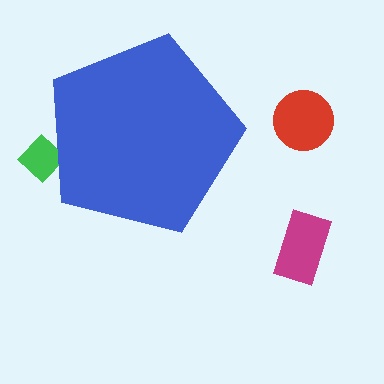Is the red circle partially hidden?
No, the red circle is fully visible.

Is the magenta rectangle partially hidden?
No, the magenta rectangle is fully visible.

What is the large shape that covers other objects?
A blue pentagon.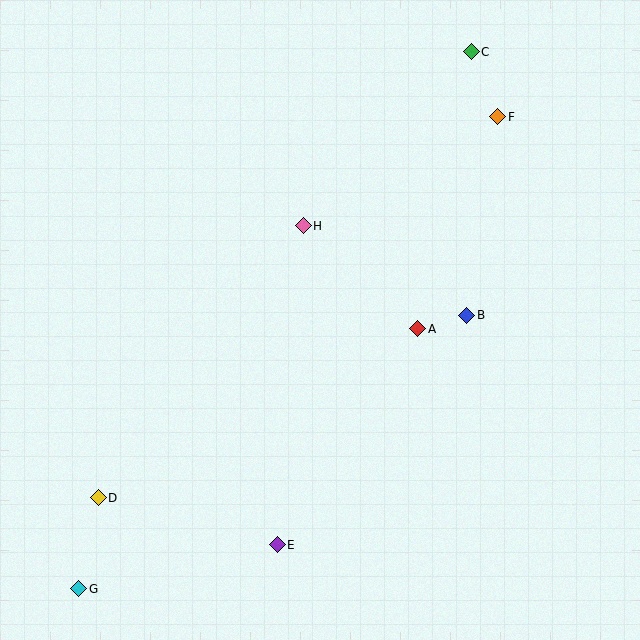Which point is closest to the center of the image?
Point H at (303, 226) is closest to the center.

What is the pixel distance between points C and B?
The distance between C and B is 264 pixels.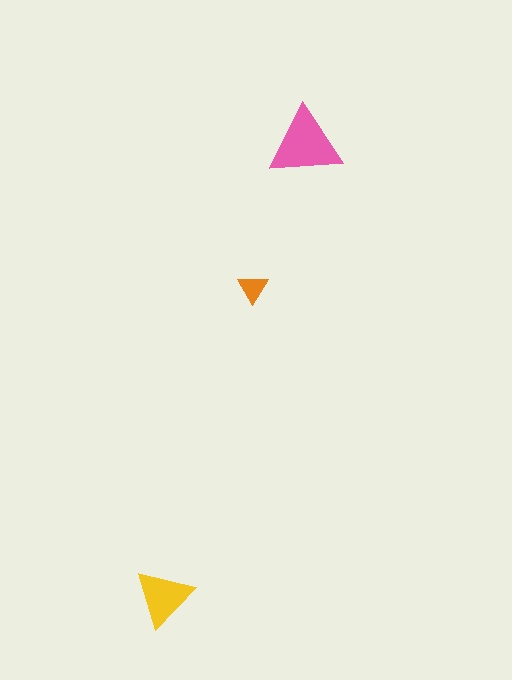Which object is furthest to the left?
The yellow triangle is leftmost.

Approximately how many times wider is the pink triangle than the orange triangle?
About 2.5 times wider.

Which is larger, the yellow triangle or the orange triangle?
The yellow one.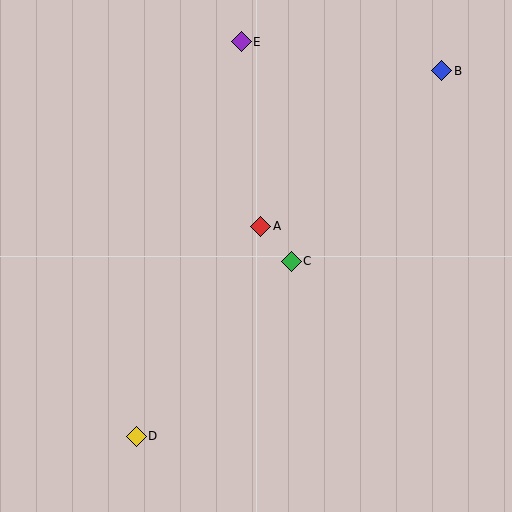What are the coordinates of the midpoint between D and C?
The midpoint between D and C is at (214, 349).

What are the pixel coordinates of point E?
Point E is at (241, 42).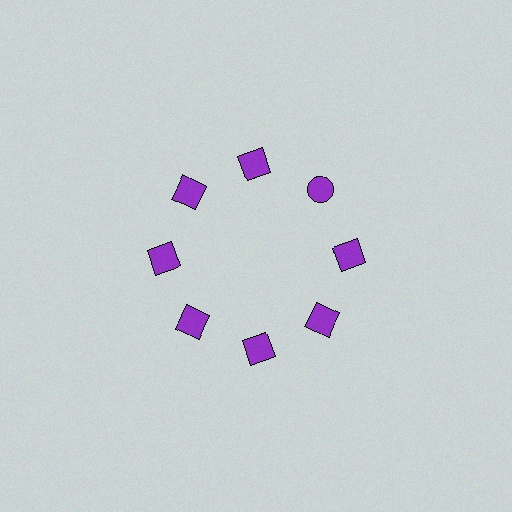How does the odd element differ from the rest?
It has a different shape: circle instead of square.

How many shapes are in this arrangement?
There are 8 shapes arranged in a ring pattern.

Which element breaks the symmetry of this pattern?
The purple circle at roughly the 2 o'clock position breaks the symmetry. All other shapes are purple squares.